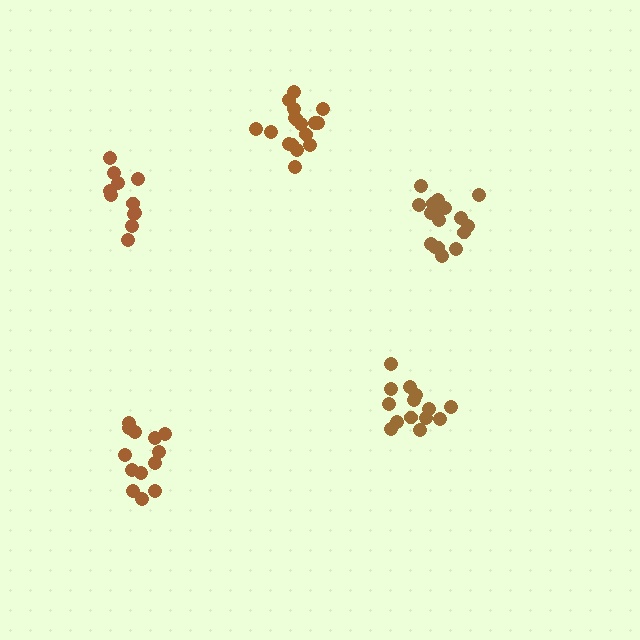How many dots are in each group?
Group 1: 17 dots, Group 2: 11 dots, Group 3: 13 dots, Group 4: 14 dots, Group 5: 17 dots (72 total).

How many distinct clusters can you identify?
There are 5 distinct clusters.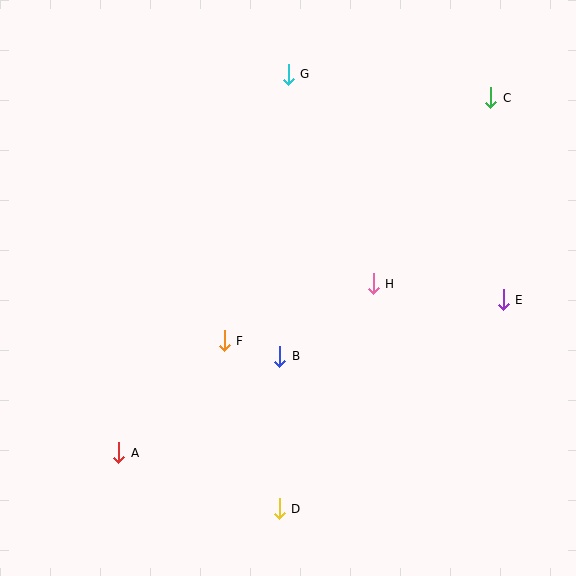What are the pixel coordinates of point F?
Point F is at (224, 341).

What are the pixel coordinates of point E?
Point E is at (503, 300).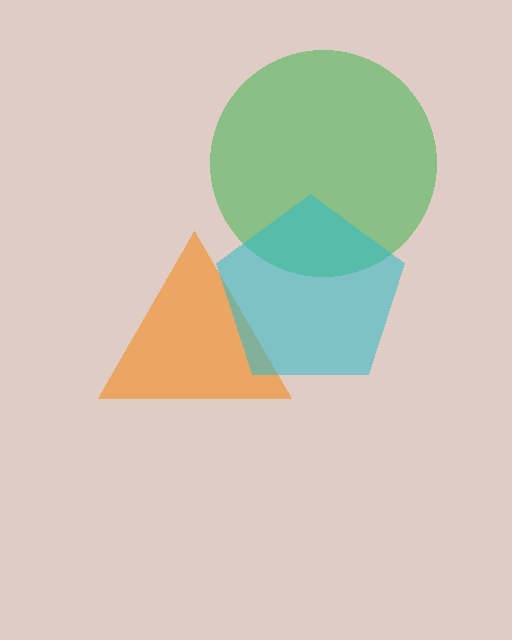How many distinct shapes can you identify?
There are 3 distinct shapes: a green circle, an orange triangle, a cyan pentagon.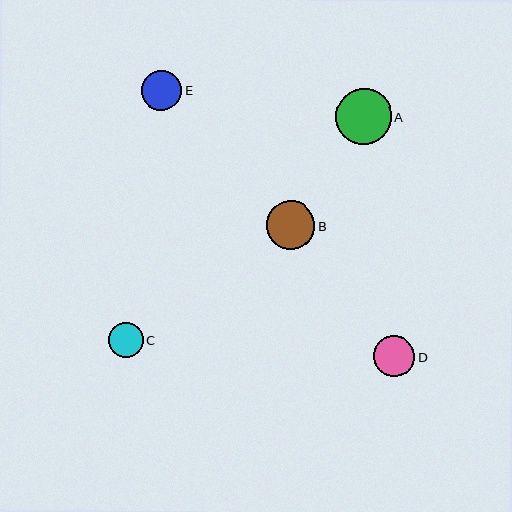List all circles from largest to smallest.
From largest to smallest: A, B, D, E, C.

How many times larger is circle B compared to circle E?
Circle B is approximately 1.2 times the size of circle E.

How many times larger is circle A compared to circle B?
Circle A is approximately 1.1 times the size of circle B.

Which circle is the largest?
Circle A is the largest with a size of approximately 56 pixels.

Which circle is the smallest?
Circle C is the smallest with a size of approximately 35 pixels.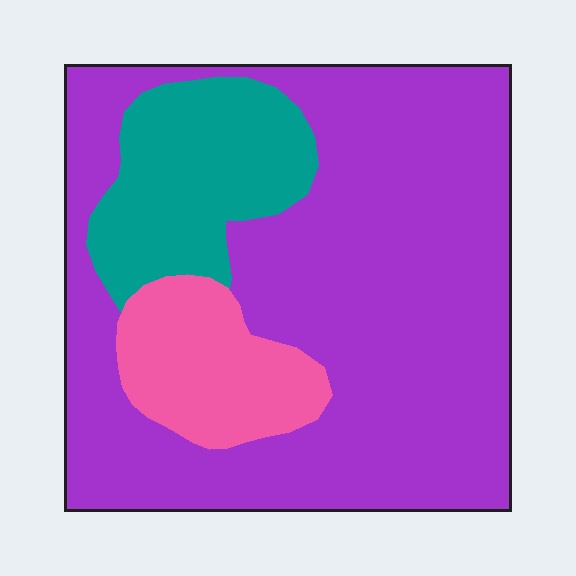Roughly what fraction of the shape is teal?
Teal takes up about one sixth (1/6) of the shape.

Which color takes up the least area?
Pink, at roughly 15%.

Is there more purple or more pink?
Purple.